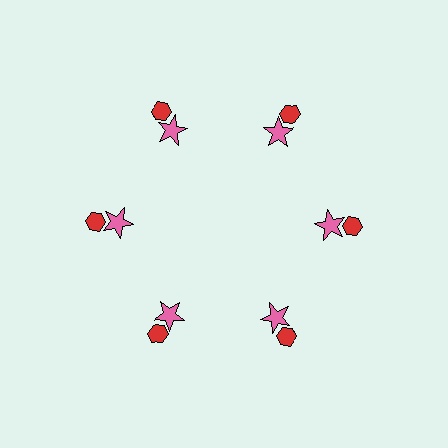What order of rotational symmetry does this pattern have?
This pattern has 6-fold rotational symmetry.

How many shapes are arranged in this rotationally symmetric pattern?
There are 12 shapes, arranged in 6 groups of 2.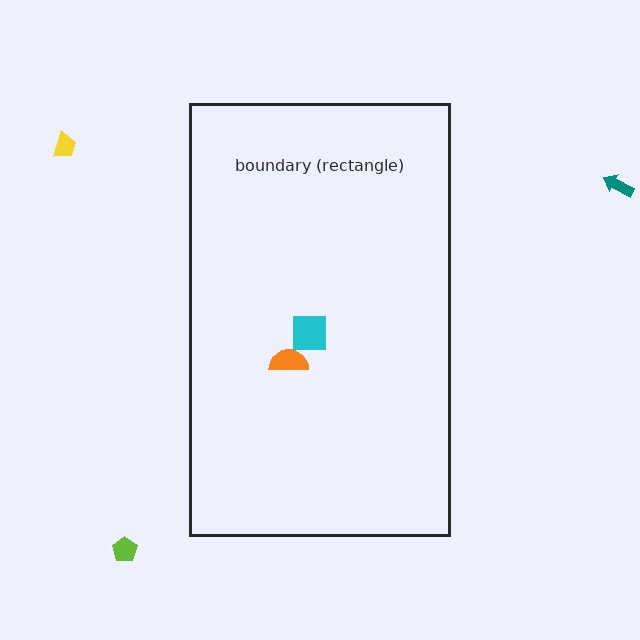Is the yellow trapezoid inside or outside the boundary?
Outside.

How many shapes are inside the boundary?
2 inside, 3 outside.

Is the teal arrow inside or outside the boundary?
Outside.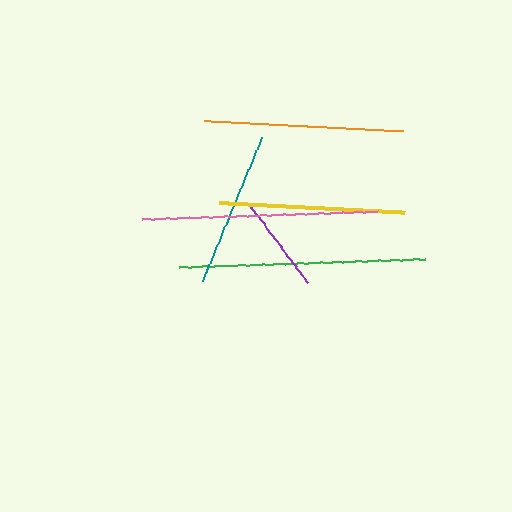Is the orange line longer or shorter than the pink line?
The pink line is longer than the orange line.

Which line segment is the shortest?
The purple line is the shortest at approximately 99 pixels.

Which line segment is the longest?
The green line is the longest at approximately 246 pixels.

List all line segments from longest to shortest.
From longest to shortest: green, pink, orange, yellow, teal, purple.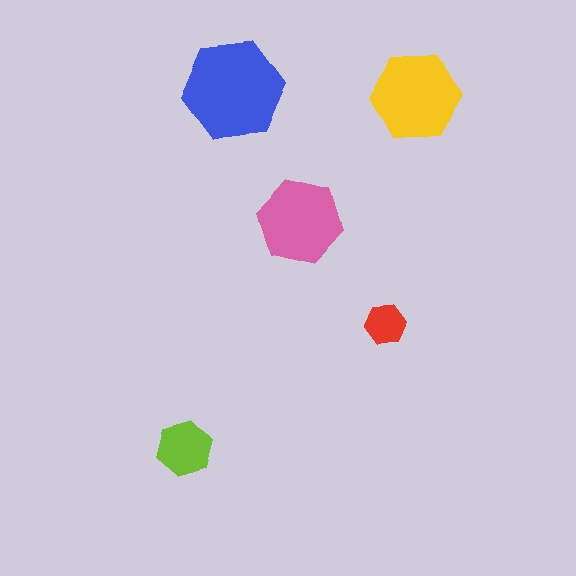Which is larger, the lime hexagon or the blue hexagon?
The blue one.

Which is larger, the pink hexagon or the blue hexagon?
The blue one.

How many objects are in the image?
There are 5 objects in the image.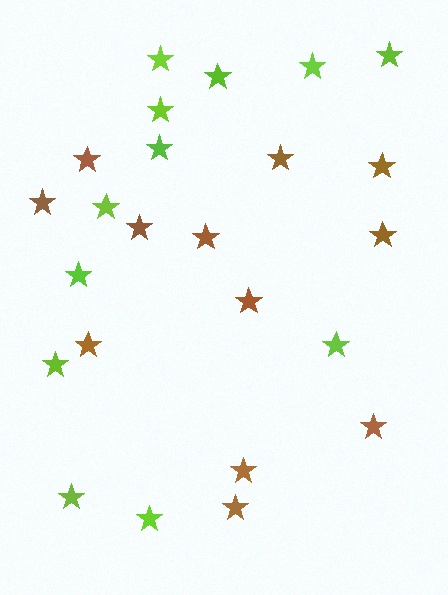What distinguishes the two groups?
There are 2 groups: one group of lime stars (12) and one group of brown stars (12).